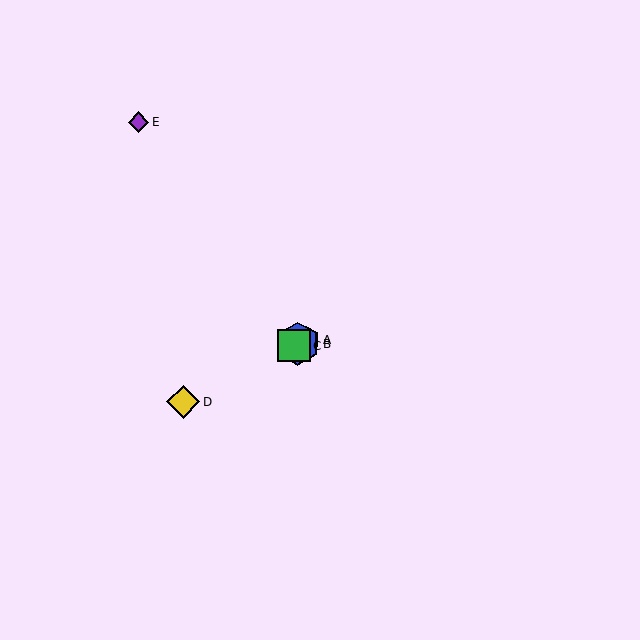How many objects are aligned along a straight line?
4 objects (A, B, C, D) are aligned along a straight line.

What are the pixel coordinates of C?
Object C is at (294, 346).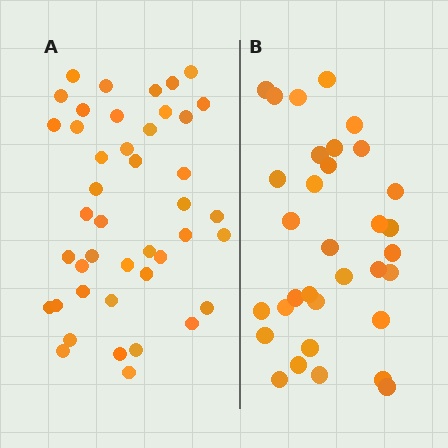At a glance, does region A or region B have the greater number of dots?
Region A (the left region) has more dots.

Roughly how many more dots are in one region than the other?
Region A has roughly 10 or so more dots than region B.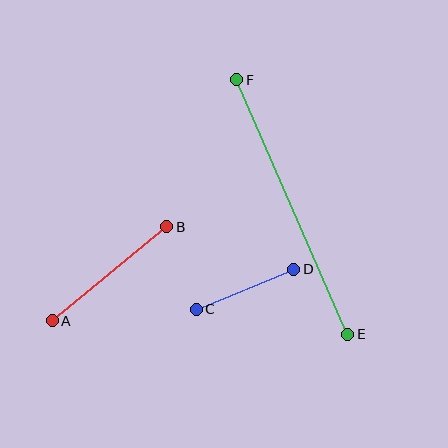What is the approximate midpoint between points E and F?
The midpoint is at approximately (292, 207) pixels.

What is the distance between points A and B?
The distance is approximately 148 pixels.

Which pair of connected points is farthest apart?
Points E and F are farthest apart.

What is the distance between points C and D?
The distance is approximately 105 pixels.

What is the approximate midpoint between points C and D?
The midpoint is at approximately (245, 289) pixels.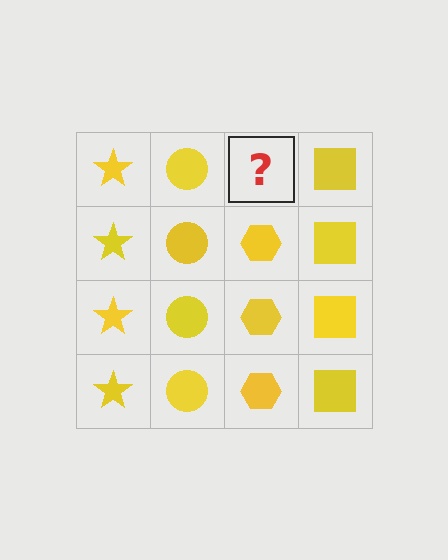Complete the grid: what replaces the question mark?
The question mark should be replaced with a yellow hexagon.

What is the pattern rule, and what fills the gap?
The rule is that each column has a consistent shape. The gap should be filled with a yellow hexagon.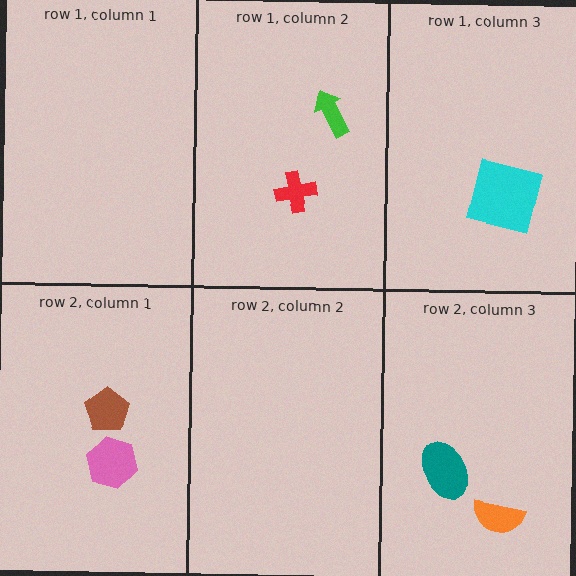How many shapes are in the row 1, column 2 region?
2.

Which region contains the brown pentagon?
The row 2, column 1 region.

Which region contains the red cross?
The row 1, column 2 region.